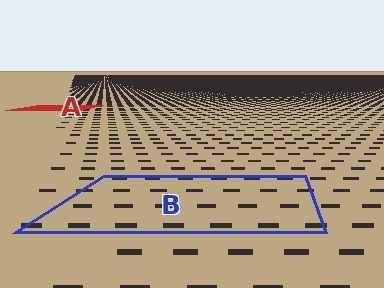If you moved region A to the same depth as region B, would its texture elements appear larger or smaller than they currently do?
They would appear larger. At a closer depth, the same texture elements are projected at a bigger on-screen size.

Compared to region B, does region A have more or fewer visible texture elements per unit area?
Region A has more texture elements per unit area — they are packed more densely because it is farther away.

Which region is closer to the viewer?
Region B is closer. The texture elements there are larger and more spread out.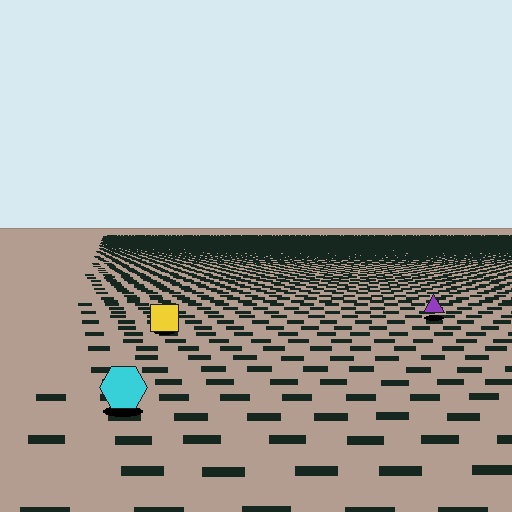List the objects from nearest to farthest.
From nearest to farthest: the cyan hexagon, the yellow square, the purple triangle.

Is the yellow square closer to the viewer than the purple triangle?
Yes. The yellow square is closer — you can tell from the texture gradient: the ground texture is coarser near it.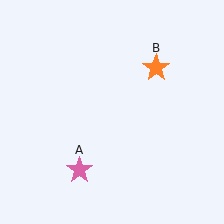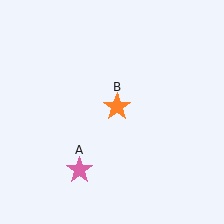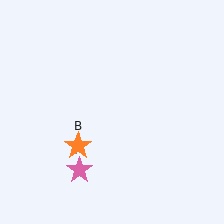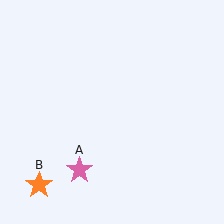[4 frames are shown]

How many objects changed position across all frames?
1 object changed position: orange star (object B).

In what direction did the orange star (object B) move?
The orange star (object B) moved down and to the left.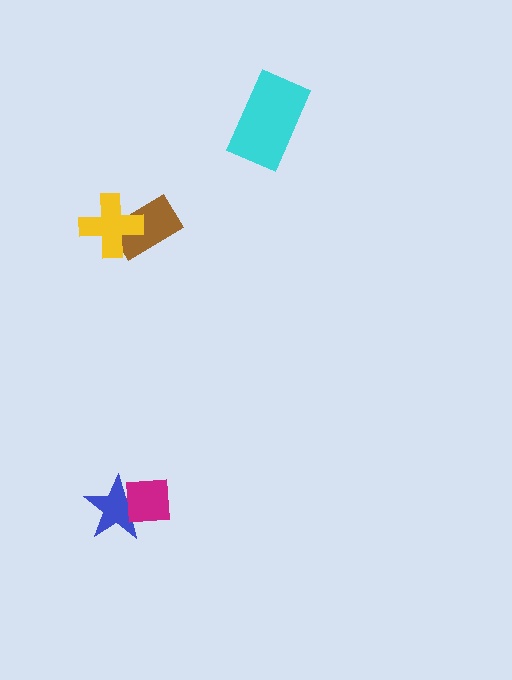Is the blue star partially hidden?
Yes, it is partially covered by another shape.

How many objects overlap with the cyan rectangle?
0 objects overlap with the cyan rectangle.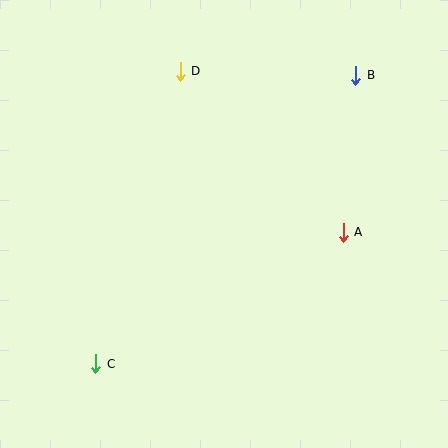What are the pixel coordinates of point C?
Point C is at (96, 364).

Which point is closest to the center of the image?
Point A at (343, 232) is closest to the center.